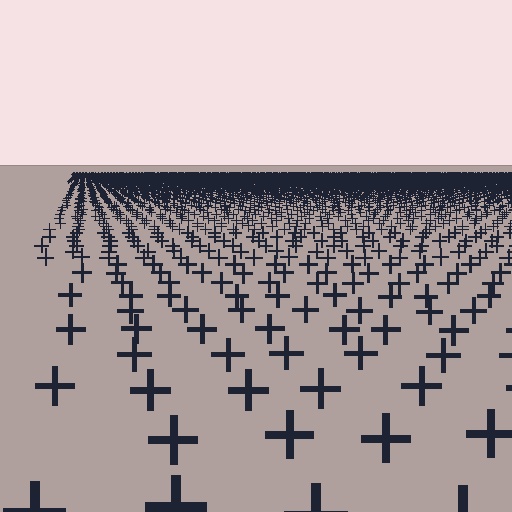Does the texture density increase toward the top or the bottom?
Density increases toward the top.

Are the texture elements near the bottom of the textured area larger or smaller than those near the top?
Larger. Near the bottom, elements are closer to the viewer and appear at a bigger on-screen size.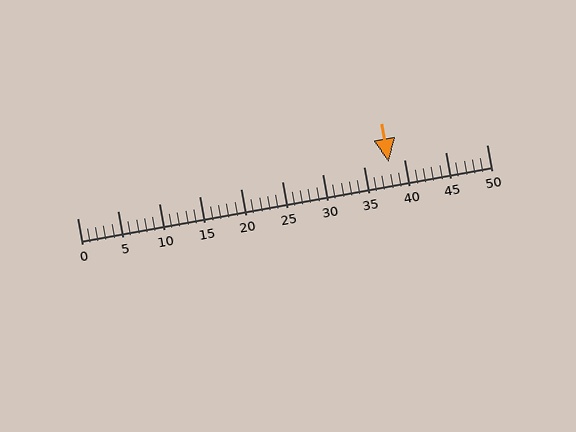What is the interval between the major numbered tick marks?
The major tick marks are spaced 5 units apart.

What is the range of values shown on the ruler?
The ruler shows values from 0 to 50.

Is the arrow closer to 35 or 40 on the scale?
The arrow is closer to 40.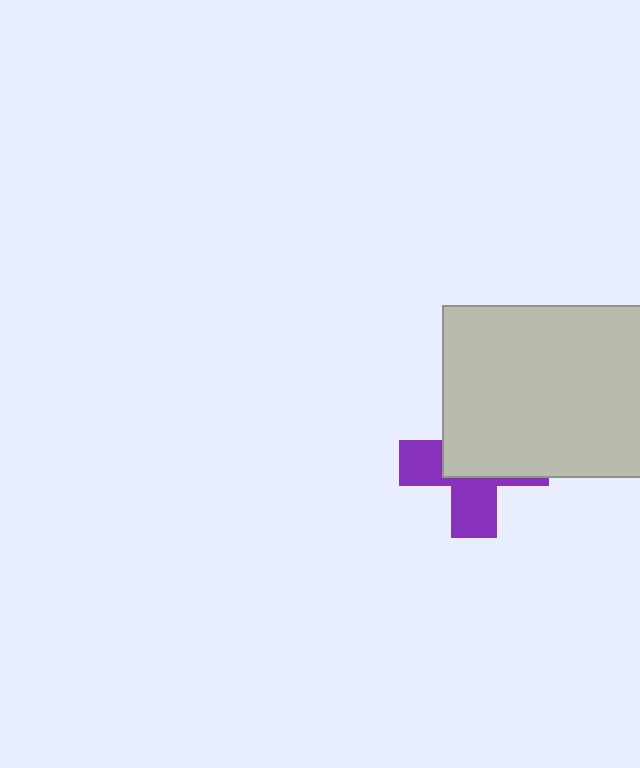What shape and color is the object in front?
The object in front is a light gray rectangle.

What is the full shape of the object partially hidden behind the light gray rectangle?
The partially hidden object is a purple cross.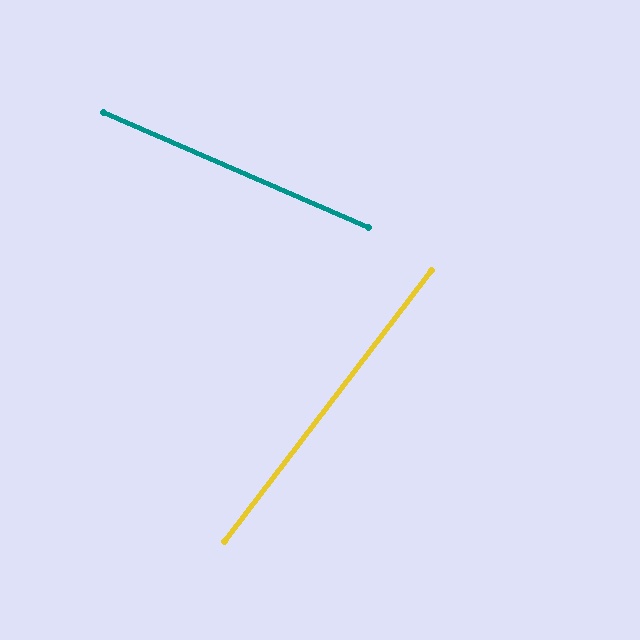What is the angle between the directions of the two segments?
Approximately 76 degrees.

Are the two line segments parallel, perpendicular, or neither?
Neither parallel nor perpendicular — they differ by about 76°.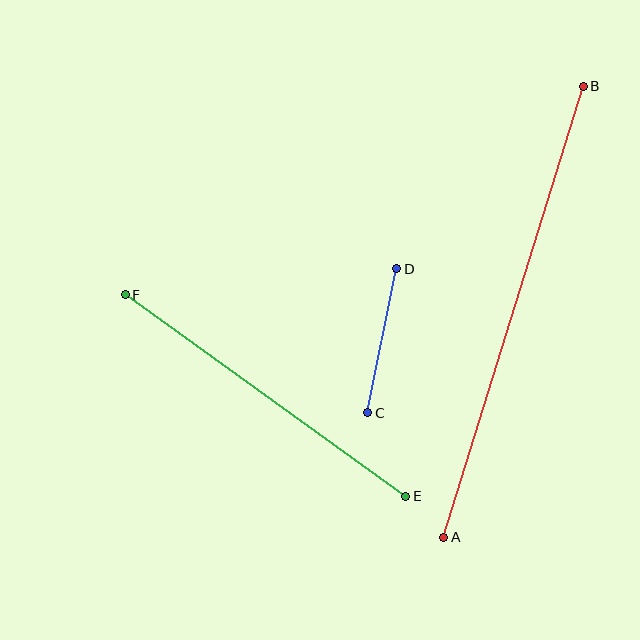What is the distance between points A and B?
The distance is approximately 472 pixels.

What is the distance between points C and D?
The distance is approximately 147 pixels.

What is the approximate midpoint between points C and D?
The midpoint is at approximately (382, 341) pixels.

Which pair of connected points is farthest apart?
Points A and B are farthest apart.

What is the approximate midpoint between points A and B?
The midpoint is at approximately (513, 312) pixels.